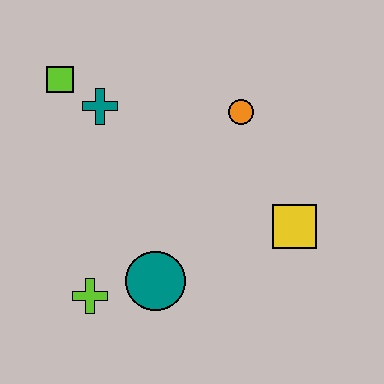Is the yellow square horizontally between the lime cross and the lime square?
No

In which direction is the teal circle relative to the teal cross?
The teal circle is below the teal cross.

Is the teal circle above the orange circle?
No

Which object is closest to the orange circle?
The yellow square is closest to the orange circle.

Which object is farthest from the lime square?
The yellow square is farthest from the lime square.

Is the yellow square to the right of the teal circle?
Yes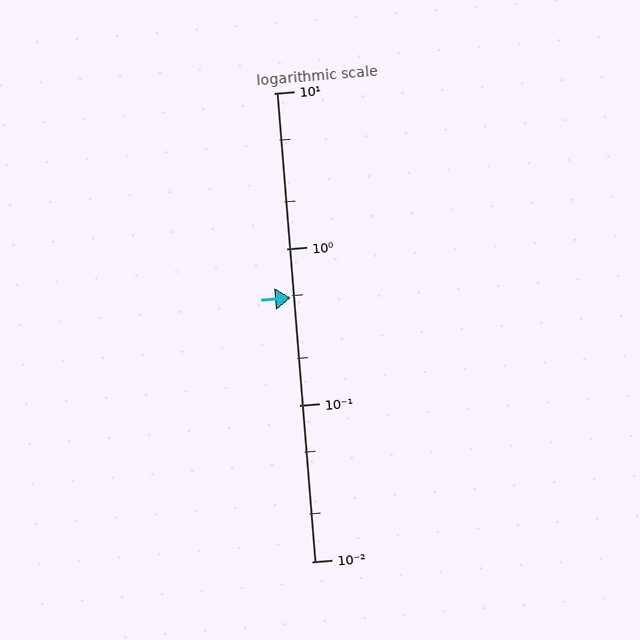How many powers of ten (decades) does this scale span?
The scale spans 3 decades, from 0.01 to 10.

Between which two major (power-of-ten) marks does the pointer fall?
The pointer is between 0.1 and 1.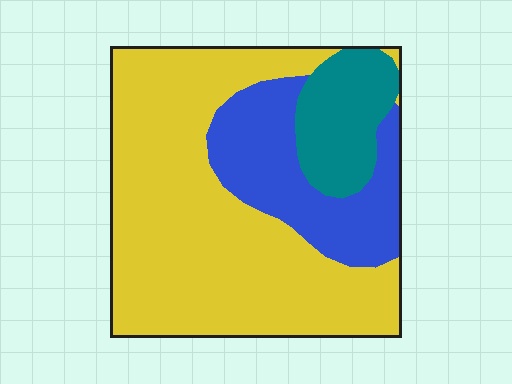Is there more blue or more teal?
Blue.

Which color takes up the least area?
Teal, at roughly 15%.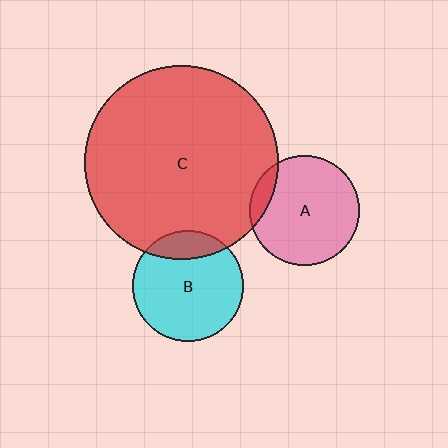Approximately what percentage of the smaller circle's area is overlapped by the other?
Approximately 10%.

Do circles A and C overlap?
Yes.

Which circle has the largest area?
Circle C (red).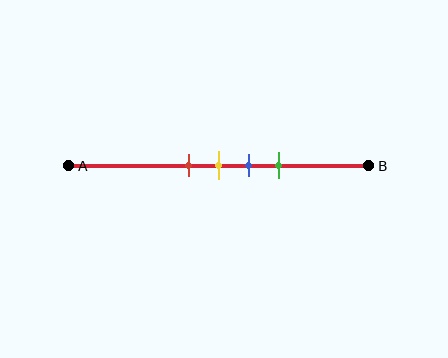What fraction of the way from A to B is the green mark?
The green mark is approximately 70% (0.7) of the way from A to B.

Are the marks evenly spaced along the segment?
Yes, the marks are approximately evenly spaced.